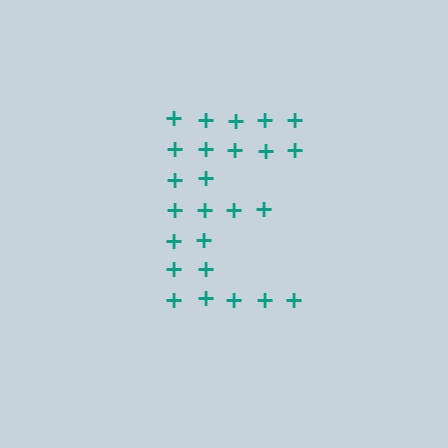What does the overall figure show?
The overall figure shows the letter E.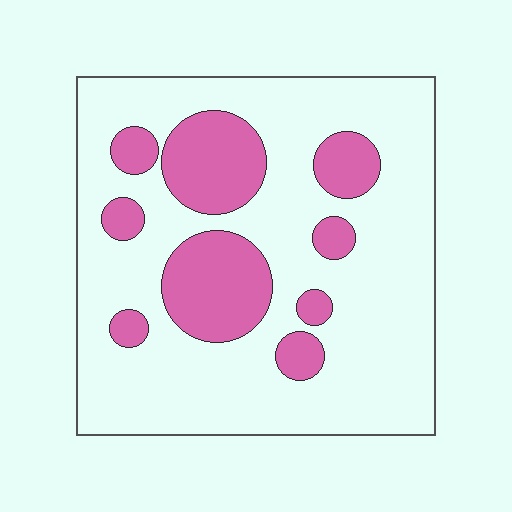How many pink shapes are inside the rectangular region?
9.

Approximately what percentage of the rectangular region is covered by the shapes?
Approximately 25%.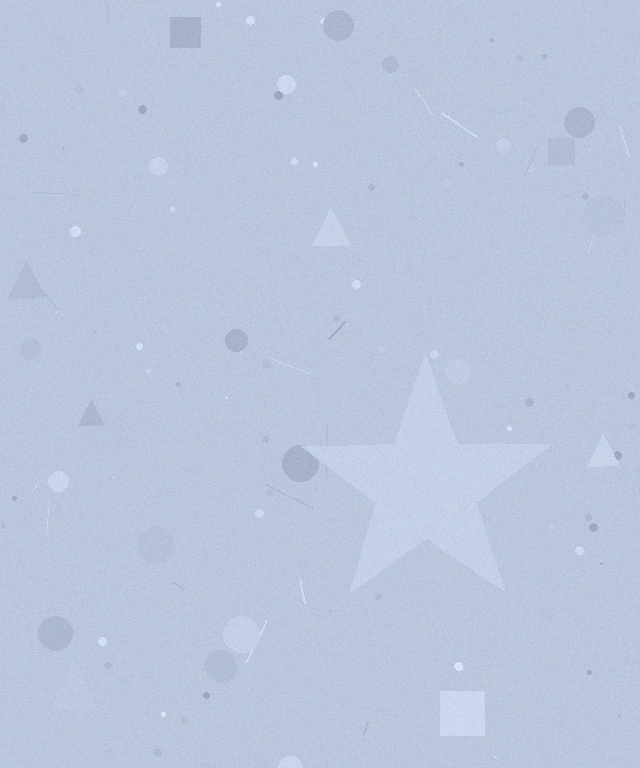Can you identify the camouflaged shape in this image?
The camouflaged shape is a star.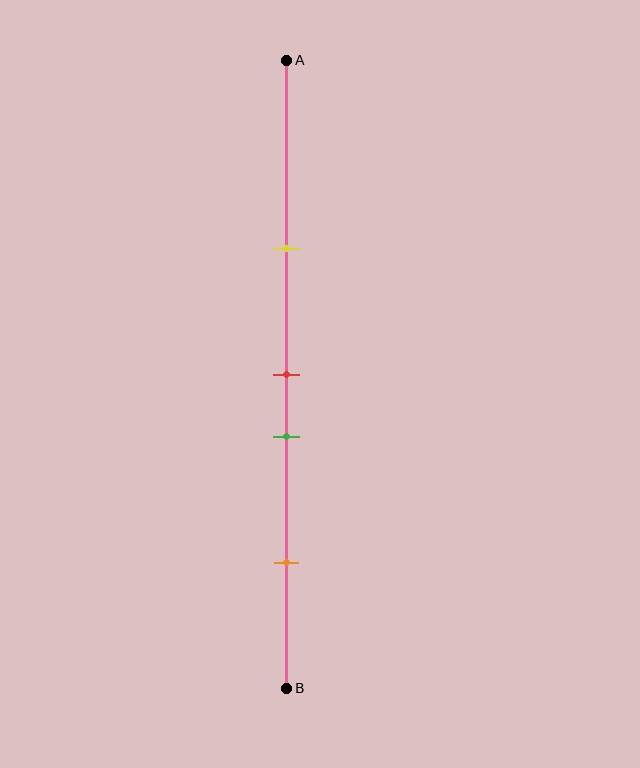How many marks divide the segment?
There are 4 marks dividing the segment.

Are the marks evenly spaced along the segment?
No, the marks are not evenly spaced.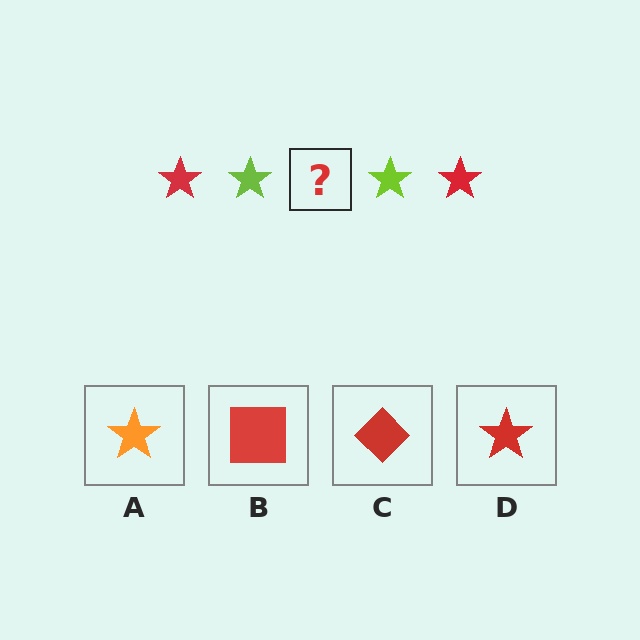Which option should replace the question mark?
Option D.